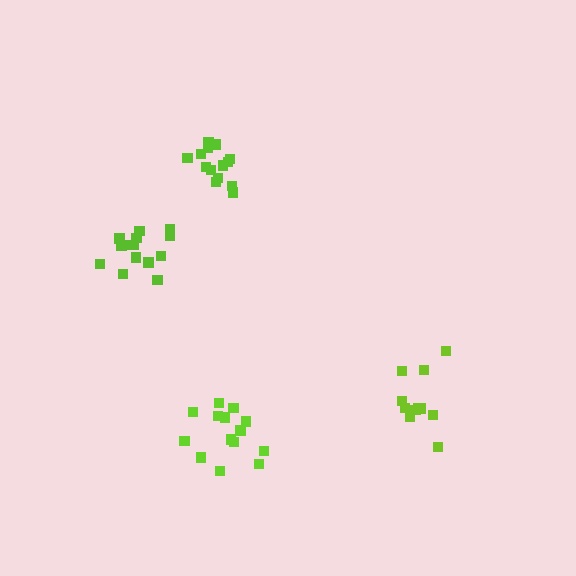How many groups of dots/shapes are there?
There are 4 groups.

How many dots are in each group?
Group 1: 14 dots, Group 2: 15 dots, Group 3: 11 dots, Group 4: 14 dots (54 total).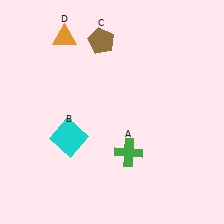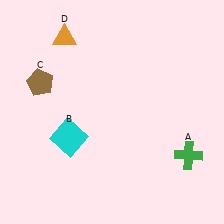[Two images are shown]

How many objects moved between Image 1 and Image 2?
2 objects moved between the two images.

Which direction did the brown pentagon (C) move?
The brown pentagon (C) moved left.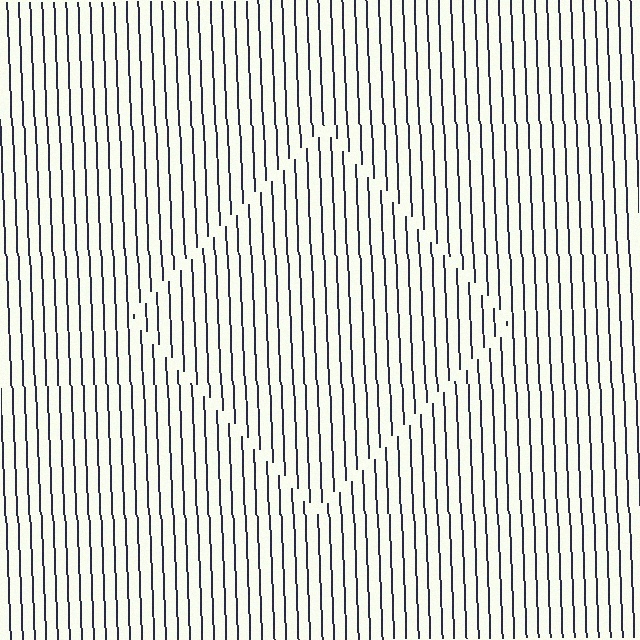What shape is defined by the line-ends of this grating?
An illusory square. The interior of the shape contains the same grating, shifted by half a period — the contour is defined by the phase discontinuity where line-ends from the inner and outer gratings abut.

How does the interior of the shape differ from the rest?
The interior of the shape contains the same grating, shifted by half a period — the contour is defined by the phase discontinuity where line-ends from the inner and outer gratings abut.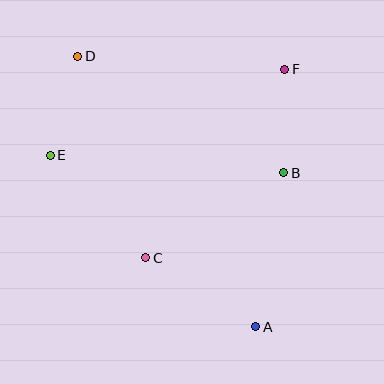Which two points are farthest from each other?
Points A and D are farthest from each other.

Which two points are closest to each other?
Points D and E are closest to each other.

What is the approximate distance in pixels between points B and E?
The distance between B and E is approximately 234 pixels.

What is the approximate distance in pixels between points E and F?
The distance between E and F is approximately 250 pixels.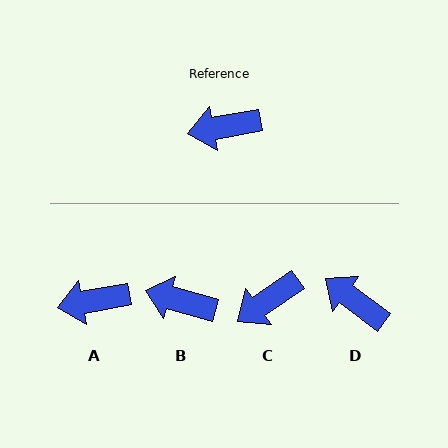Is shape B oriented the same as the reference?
No, it is off by about 26 degrees.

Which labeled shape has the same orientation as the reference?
A.